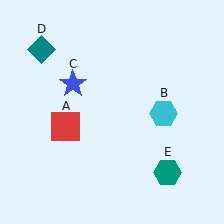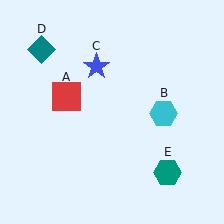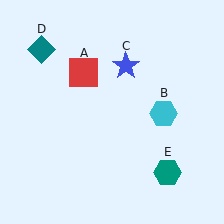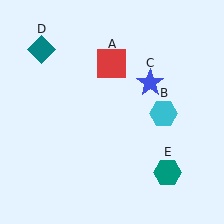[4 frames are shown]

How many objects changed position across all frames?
2 objects changed position: red square (object A), blue star (object C).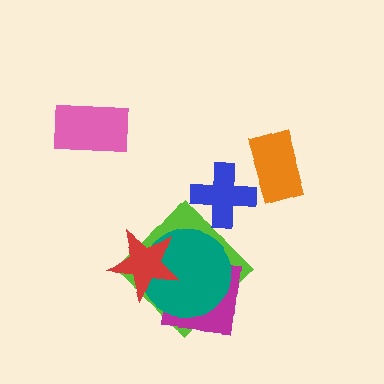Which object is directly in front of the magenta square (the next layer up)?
The teal circle is directly in front of the magenta square.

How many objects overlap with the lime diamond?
3 objects overlap with the lime diamond.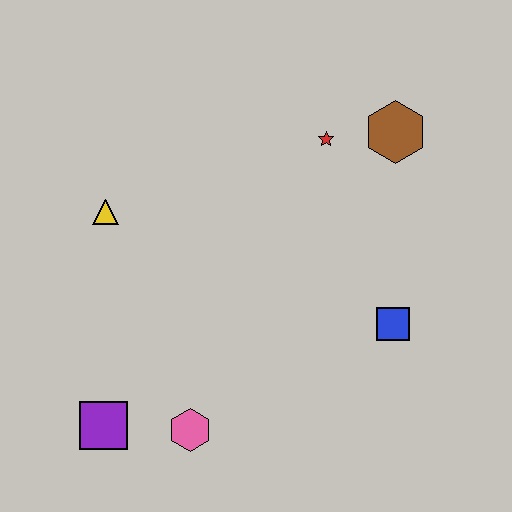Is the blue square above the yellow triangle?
No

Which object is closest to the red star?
The brown hexagon is closest to the red star.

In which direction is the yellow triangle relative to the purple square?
The yellow triangle is above the purple square.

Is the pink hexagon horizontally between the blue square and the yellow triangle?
Yes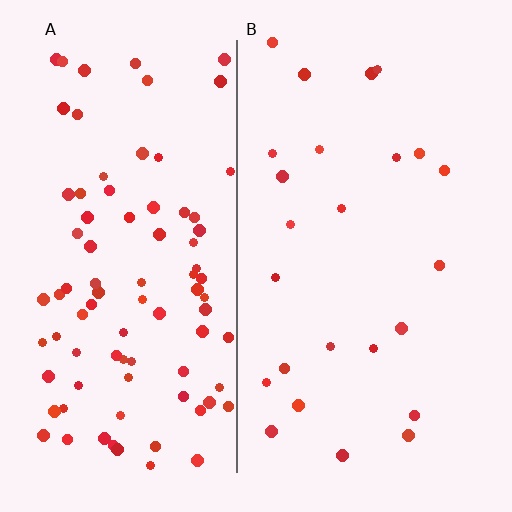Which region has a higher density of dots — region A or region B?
A (the left).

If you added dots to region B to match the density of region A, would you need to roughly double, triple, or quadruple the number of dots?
Approximately quadruple.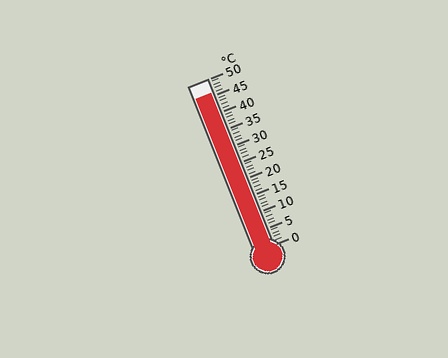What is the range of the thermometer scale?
The thermometer scale ranges from 0°C to 50°C.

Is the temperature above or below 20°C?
The temperature is above 20°C.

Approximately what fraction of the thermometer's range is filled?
The thermometer is filled to approximately 90% of its range.